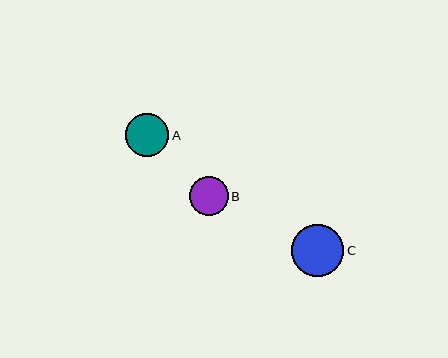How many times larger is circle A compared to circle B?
Circle A is approximately 1.1 times the size of circle B.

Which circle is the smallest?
Circle B is the smallest with a size of approximately 39 pixels.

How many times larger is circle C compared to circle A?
Circle C is approximately 1.2 times the size of circle A.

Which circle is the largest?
Circle C is the largest with a size of approximately 52 pixels.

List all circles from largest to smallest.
From largest to smallest: C, A, B.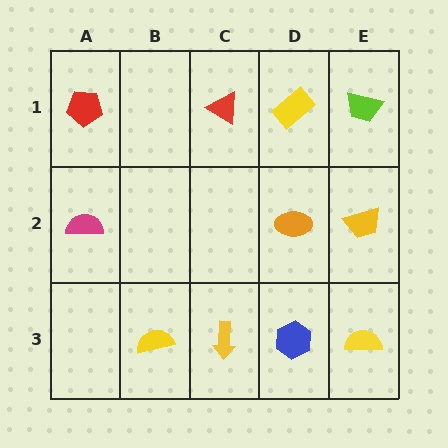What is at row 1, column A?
A red pentagon.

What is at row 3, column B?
A yellow semicircle.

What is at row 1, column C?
A red triangle.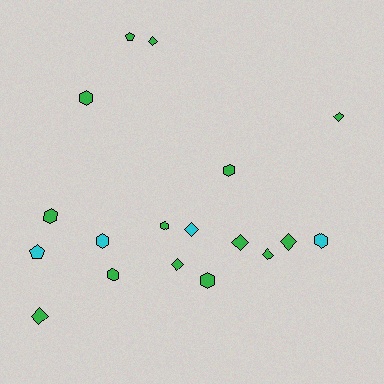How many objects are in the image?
There are 18 objects.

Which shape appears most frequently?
Diamond, with 8 objects.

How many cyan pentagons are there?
There is 1 cyan pentagon.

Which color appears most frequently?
Green, with 14 objects.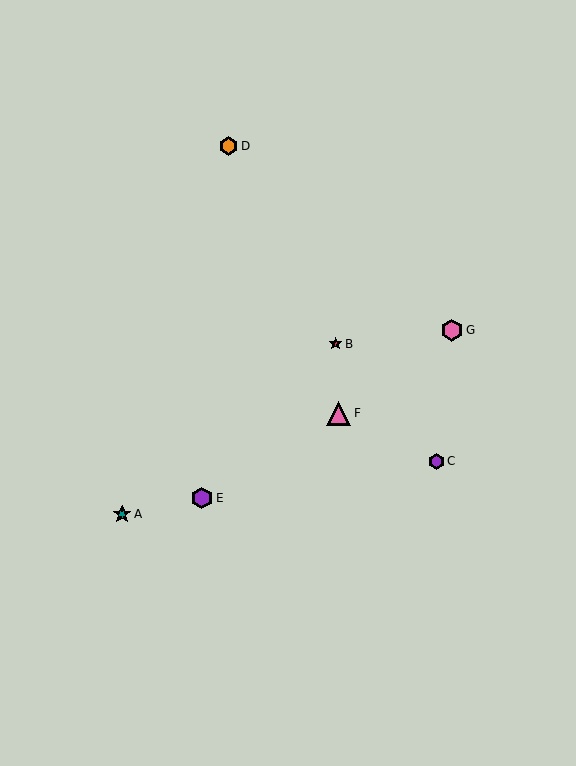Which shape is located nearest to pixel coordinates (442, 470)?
The purple hexagon (labeled C) at (436, 461) is nearest to that location.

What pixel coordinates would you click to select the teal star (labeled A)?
Click at (122, 514) to select the teal star A.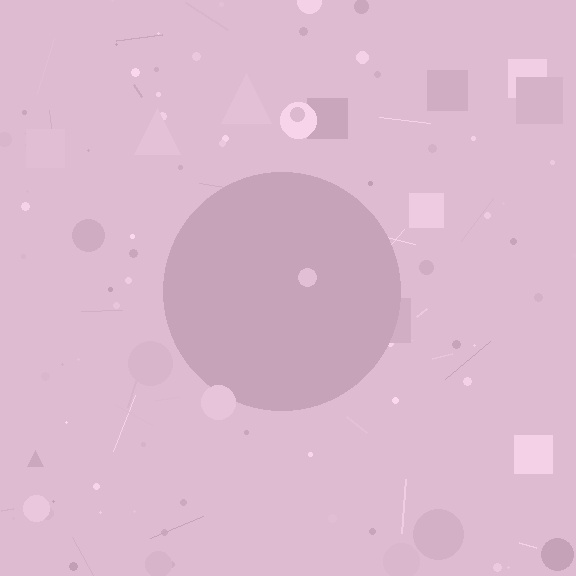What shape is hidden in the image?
A circle is hidden in the image.